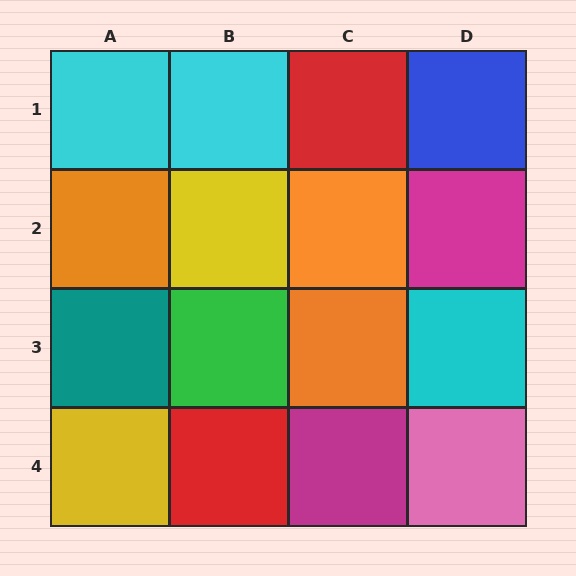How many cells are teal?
1 cell is teal.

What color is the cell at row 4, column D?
Pink.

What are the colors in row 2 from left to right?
Orange, yellow, orange, magenta.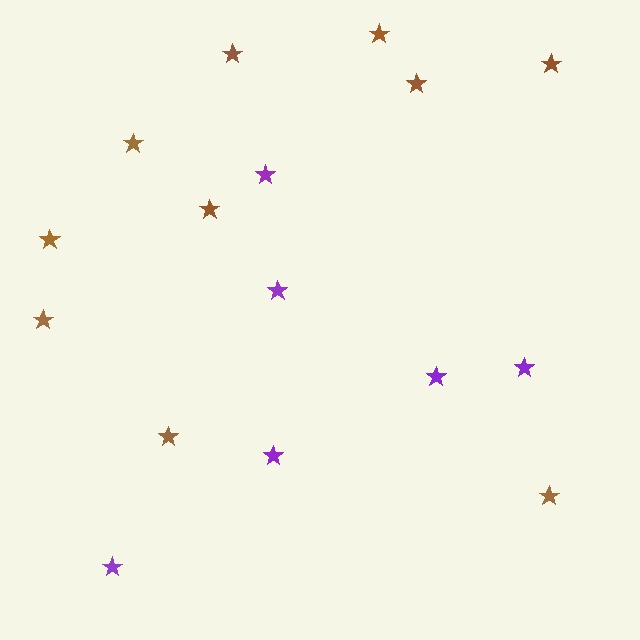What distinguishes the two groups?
There are 2 groups: one group of brown stars (10) and one group of purple stars (6).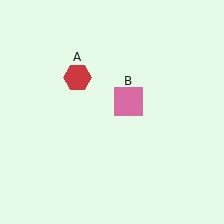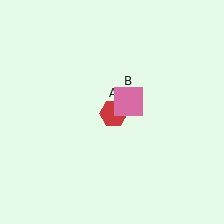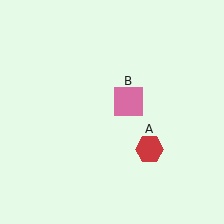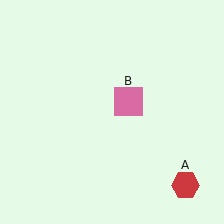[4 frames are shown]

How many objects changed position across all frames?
1 object changed position: red hexagon (object A).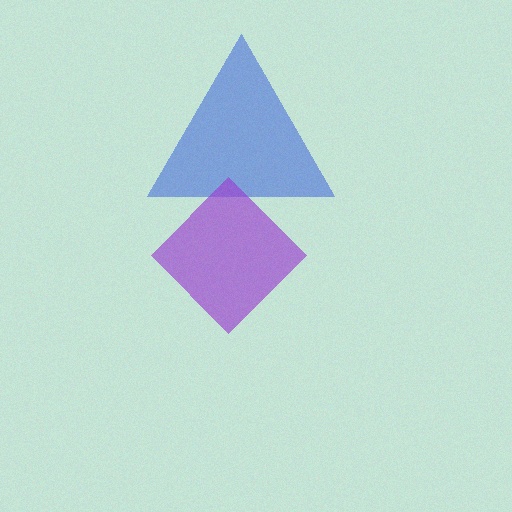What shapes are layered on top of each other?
The layered shapes are: a blue triangle, a purple diamond.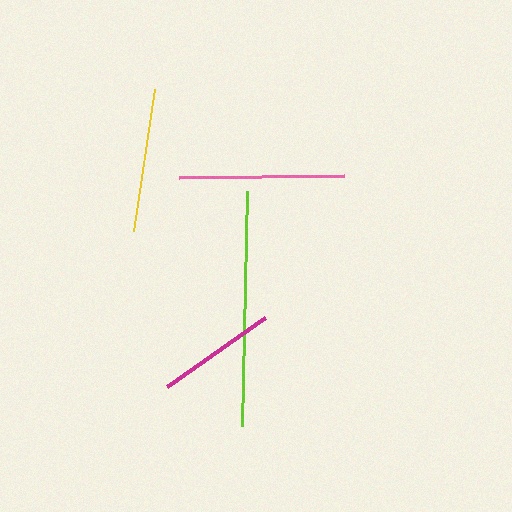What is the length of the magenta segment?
The magenta segment is approximately 119 pixels long.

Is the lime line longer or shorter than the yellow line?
The lime line is longer than the yellow line.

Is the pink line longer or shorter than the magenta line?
The pink line is longer than the magenta line.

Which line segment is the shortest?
The magenta line is the shortest at approximately 119 pixels.